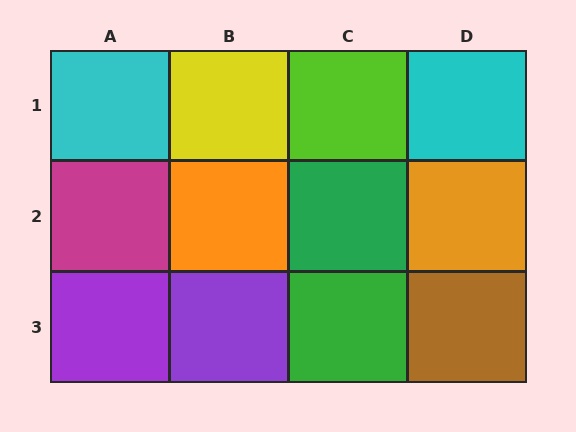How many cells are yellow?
1 cell is yellow.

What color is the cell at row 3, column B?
Purple.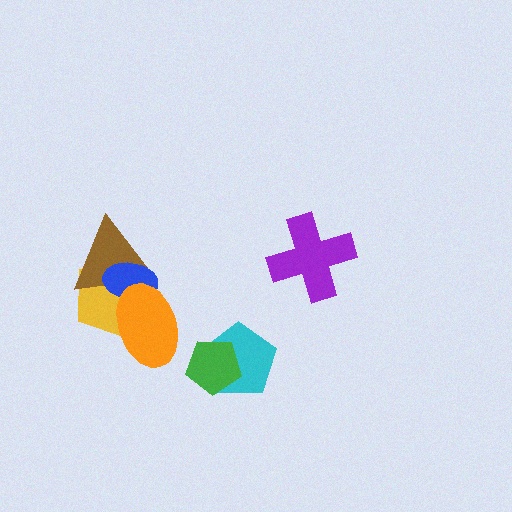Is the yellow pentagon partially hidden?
Yes, it is partially covered by another shape.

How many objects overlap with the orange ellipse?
3 objects overlap with the orange ellipse.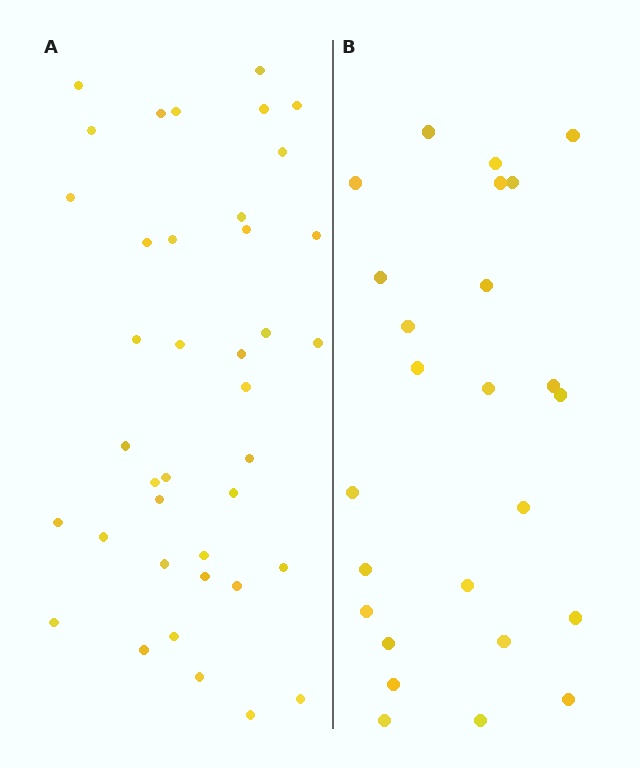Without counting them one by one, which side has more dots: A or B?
Region A (the left region) has more dots.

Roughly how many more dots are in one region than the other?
Region A has approximately 15 more dots than region B.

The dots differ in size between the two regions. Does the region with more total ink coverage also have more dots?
No. Region B has more total ink coverage because its dots are larger, but region A actually contains more individual dots. Total area can be misleading — the number of items is what matters here.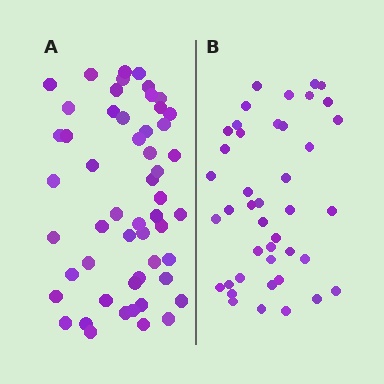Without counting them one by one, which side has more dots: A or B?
Region A (the left region) has more dots.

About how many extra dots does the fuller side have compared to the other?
Region A has roughly 12 or so more dots than region B.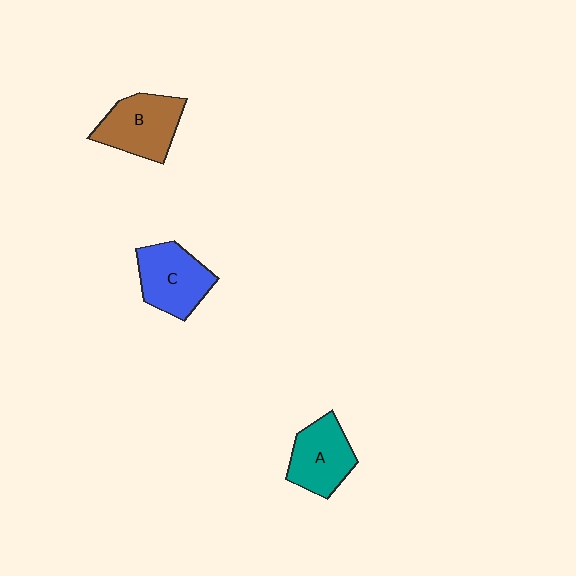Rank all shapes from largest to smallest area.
From largest to smallest: B (brown), C (blue), A (teal).